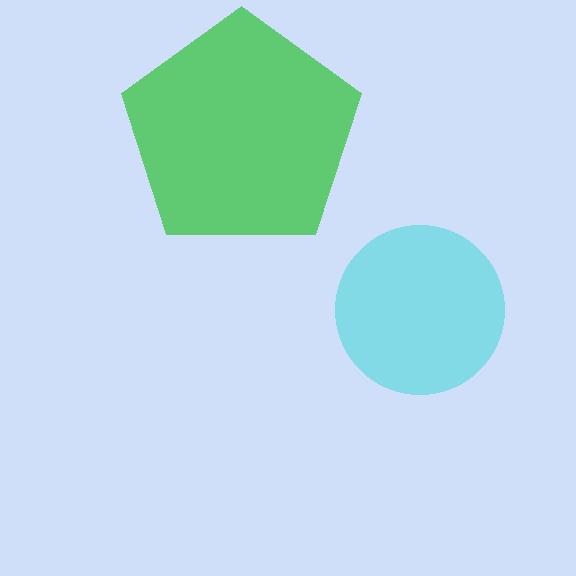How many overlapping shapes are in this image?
There are 2 overlapping shapes in the image.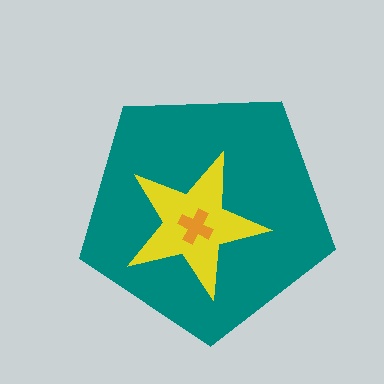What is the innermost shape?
The orange cross.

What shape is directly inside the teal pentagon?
The yellow star.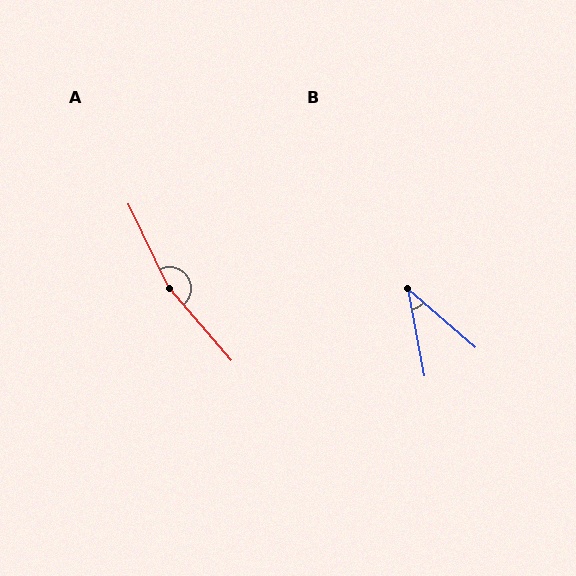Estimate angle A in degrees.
Approximately 165 degrees.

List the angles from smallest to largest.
B (38°), A (165°).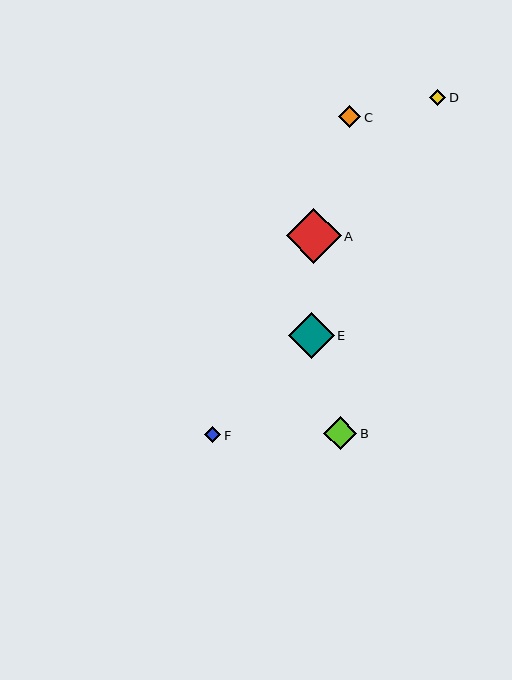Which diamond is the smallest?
Diamond F is the smallest with a size of approximately 16 pixels.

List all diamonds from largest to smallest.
From largest to smallest: A, E, B, C, D, F.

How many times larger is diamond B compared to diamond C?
Diamond B is approximately 1.5 times the size of diamond C.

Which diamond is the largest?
Diamond A is the largest with a size of approximately 55 pixels.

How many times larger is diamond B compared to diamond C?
Diamond B is approximately 1.5 times the size of diamond C.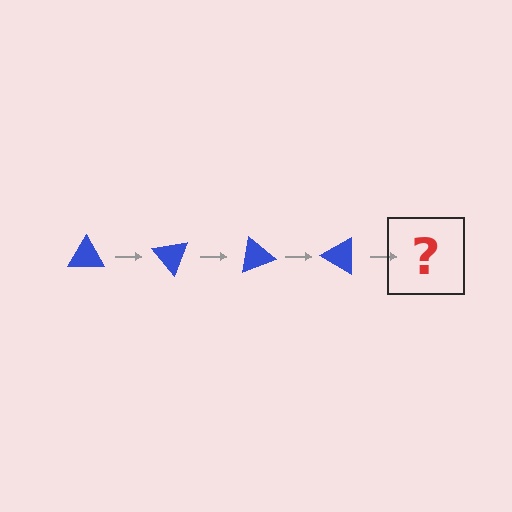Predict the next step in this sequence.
The next step is a blue triangle rotated 200 degrees.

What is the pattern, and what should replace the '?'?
The pattern is that the triangle rotates 50 degrees each step. The '?' should be a blue triangle rotated 200 degrees.